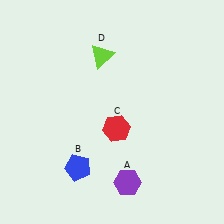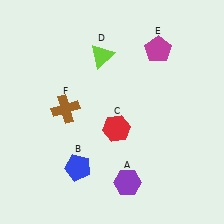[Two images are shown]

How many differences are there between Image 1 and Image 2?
There are 2 differences between the two images.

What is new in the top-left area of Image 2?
A brown cross (F) was added in the top-left area of Image 2.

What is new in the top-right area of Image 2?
A magenta pentagon (E) was added in the top-right area of Image 2.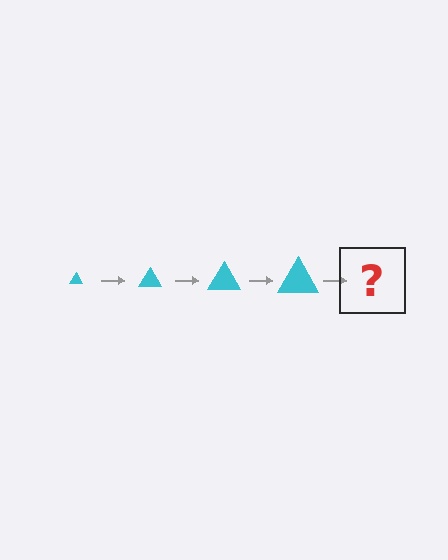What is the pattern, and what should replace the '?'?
The pattern is that the triangle gets progressively larger each step. The '?' should be a cyan triangle, larger than the previous one.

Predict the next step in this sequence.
The next step is a cyan triangle, larger than the previous one.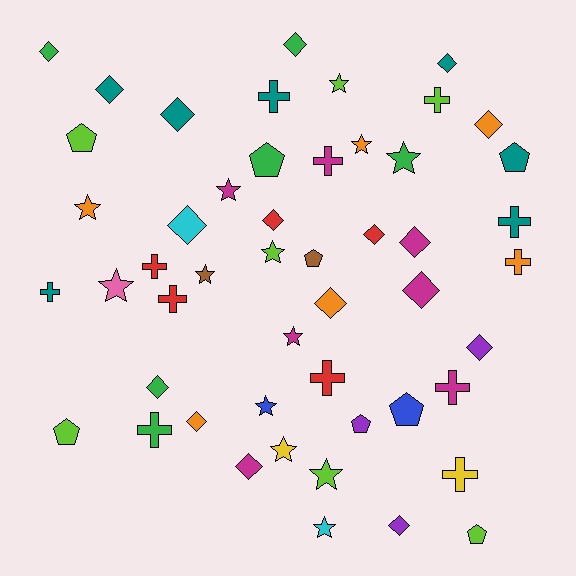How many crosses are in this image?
There are 12 crosses.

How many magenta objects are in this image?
There are 7 magenta objects.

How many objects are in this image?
There are 50 objects.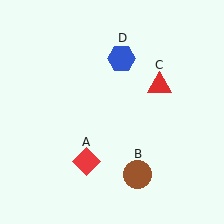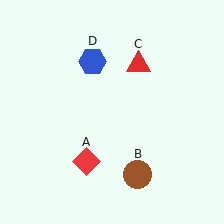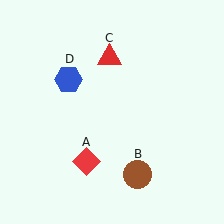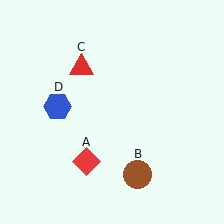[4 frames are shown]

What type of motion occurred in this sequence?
The red triangle (object C), blue hexagon (object D) rotated counterclockwise around the center of the scene.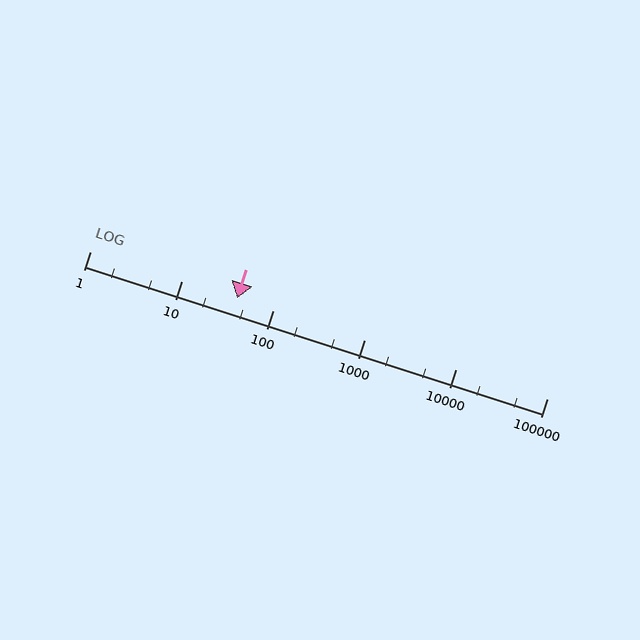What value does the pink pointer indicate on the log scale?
The pointer indicates approximately 41.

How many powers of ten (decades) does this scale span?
The scale spans 5 decades, from 1 to 100000.